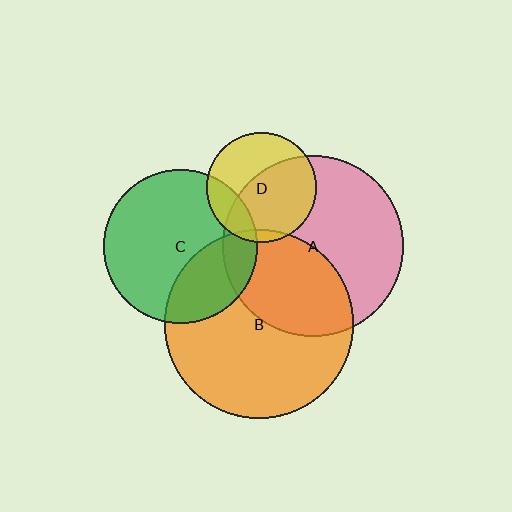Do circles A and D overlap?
Yes.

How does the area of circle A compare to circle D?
Approximately 2.7 times.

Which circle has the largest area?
Circle B (orange).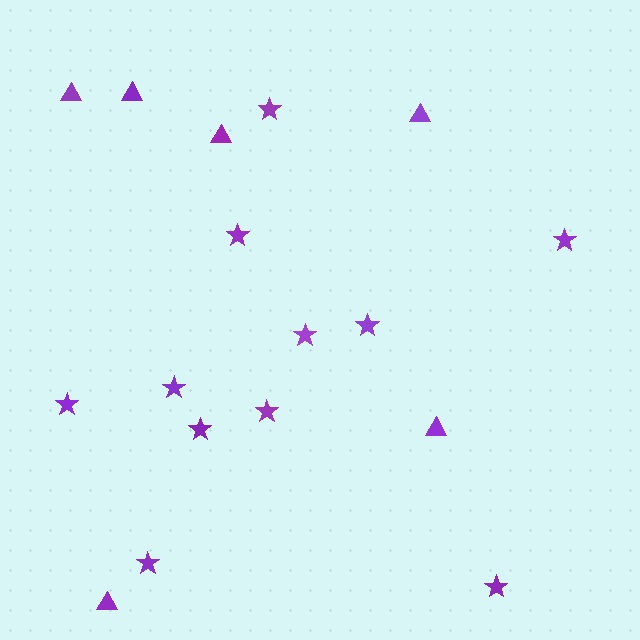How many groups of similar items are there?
There are 2 groups: one group of stars (11) and one group of triangles (6).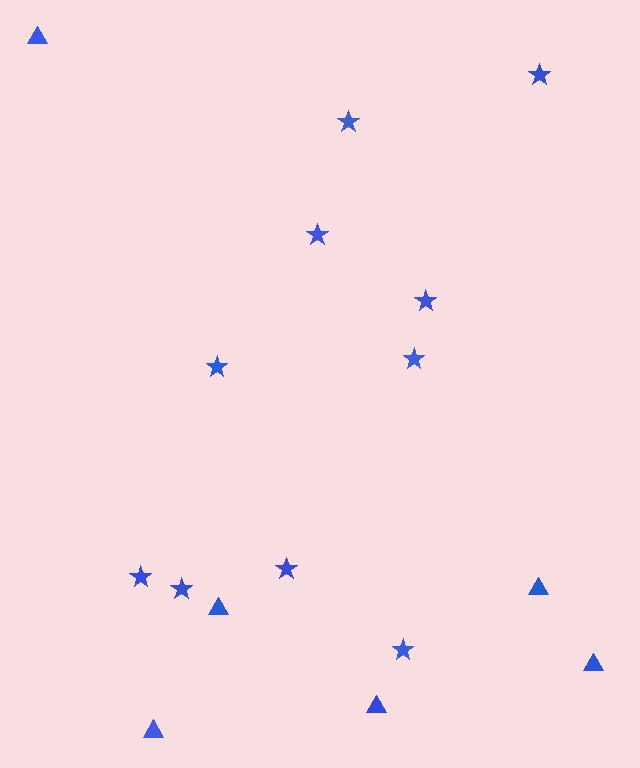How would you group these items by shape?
There are 2 groups: one group of stars (10) and one group of triangles (6).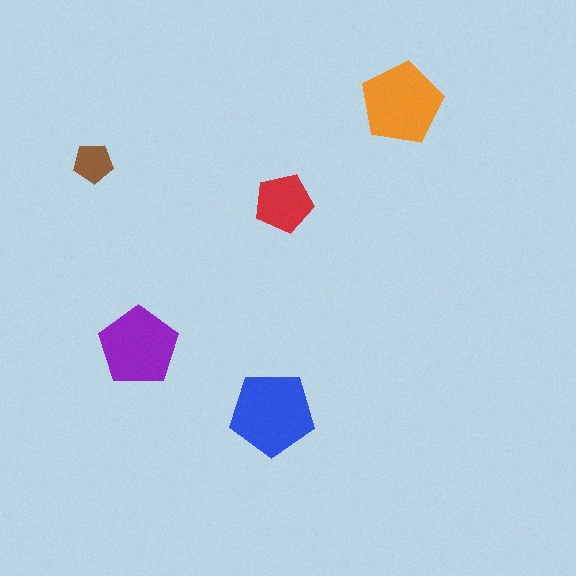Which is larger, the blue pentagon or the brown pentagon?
The blue one.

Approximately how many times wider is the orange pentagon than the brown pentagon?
About 2 times wider.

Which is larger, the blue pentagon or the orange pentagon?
The blue one.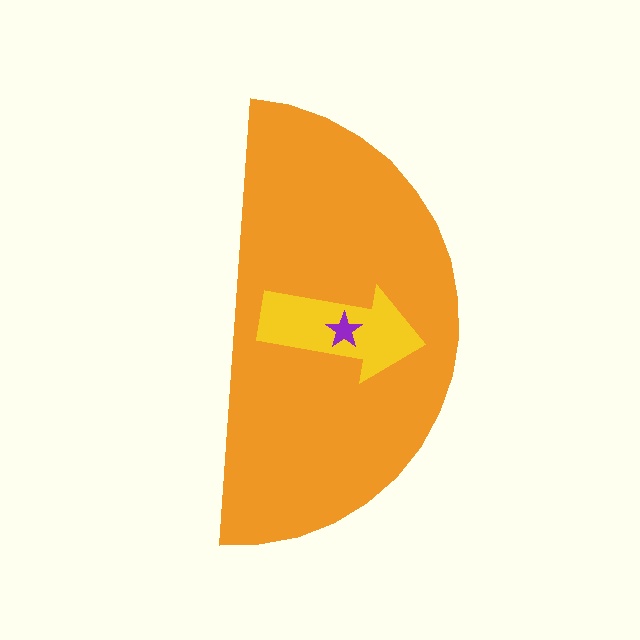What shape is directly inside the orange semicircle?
The yellow arrow.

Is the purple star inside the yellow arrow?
Yes.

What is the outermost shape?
The orange semicircle.